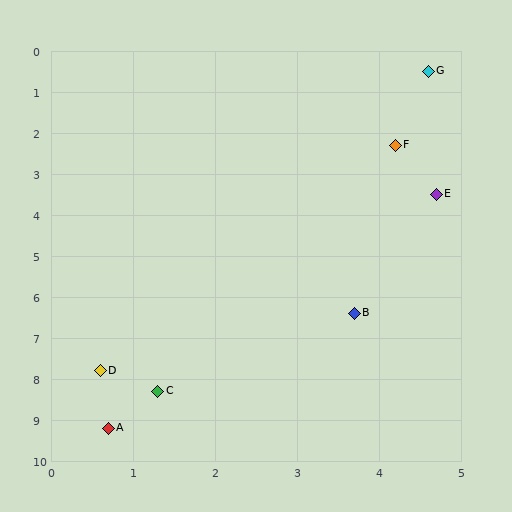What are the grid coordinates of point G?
Point G is at approximately (4.6, 0.5).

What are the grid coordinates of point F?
Point F is at approximately (4.2, 2.3).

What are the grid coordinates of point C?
Point C is at approximately (1.3, 8.3).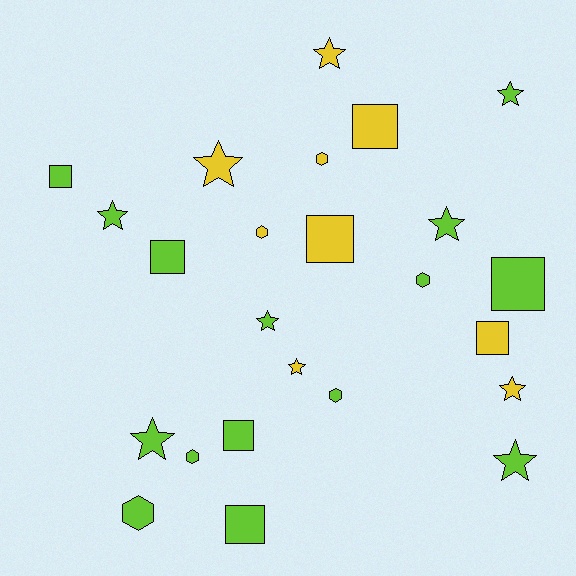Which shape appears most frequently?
Star, with 10 objects.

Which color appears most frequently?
Lime, with 15 objects.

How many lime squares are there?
There are 5 lime squares.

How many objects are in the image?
There are 24 objects.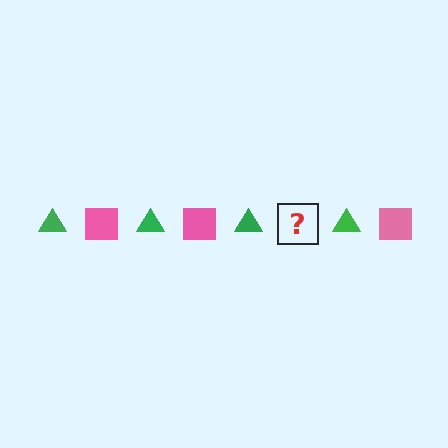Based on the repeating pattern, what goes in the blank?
The blank should be a pink square.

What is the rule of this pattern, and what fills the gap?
The rule is that the pattern alternates between green triangle and pink square. The gap should be filled with a pink square.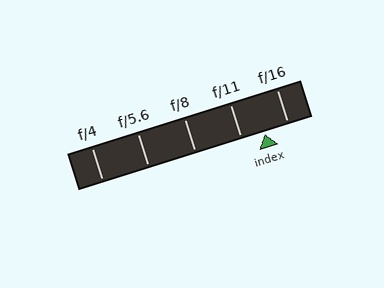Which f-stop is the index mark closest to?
The index mark is closest to f/11.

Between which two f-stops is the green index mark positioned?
The index mark is between f/11 and f/16.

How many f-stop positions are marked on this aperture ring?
There are 5 f-stop positions marked.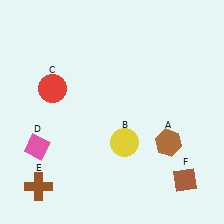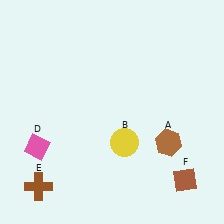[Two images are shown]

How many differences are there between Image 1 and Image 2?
There is 1 difference between the two images.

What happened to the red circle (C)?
The red circle (C) was removed in Image 2. It was in the top-left area of Image 1.